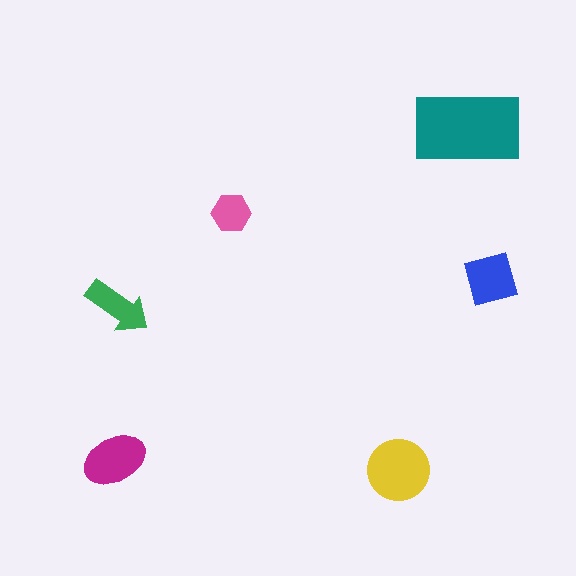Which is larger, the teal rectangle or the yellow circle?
The teal rectangle.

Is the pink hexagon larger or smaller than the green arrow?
Smaller.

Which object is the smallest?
The pink hexagon.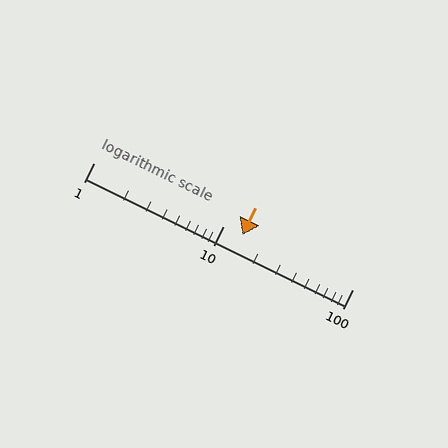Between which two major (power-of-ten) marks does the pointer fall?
The pointer is between 10 and 100.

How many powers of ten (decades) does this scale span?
The scale spans 2 decades, from 1 to 100.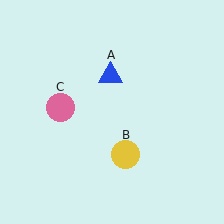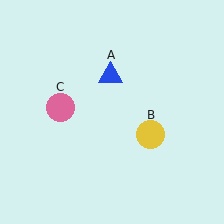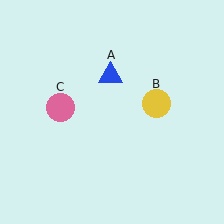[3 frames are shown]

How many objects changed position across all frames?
1 object changed position: yellow circle (object B).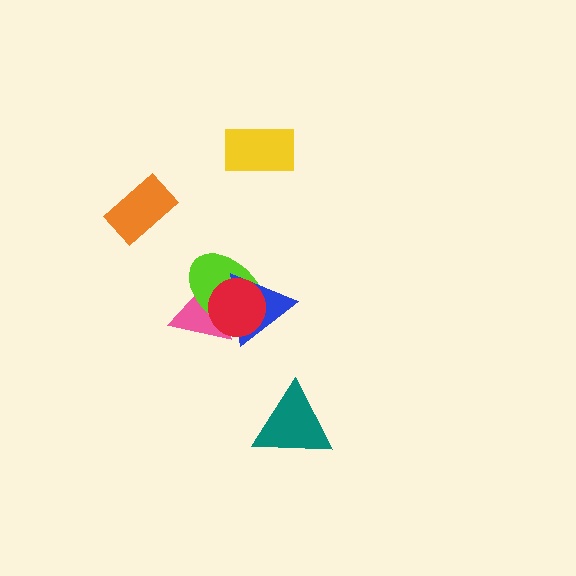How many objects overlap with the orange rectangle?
0 objects overlap with the orange rectangle.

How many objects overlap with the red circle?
3 objects overlap with the red circle.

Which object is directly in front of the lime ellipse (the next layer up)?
The blue triangle is directly in front of the lime ellipse.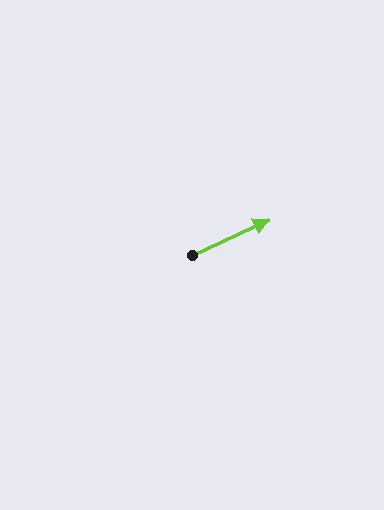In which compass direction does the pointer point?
Northeast.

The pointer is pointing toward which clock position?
Roughly 2 o'clock.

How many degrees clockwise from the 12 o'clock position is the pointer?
Approximately 65 degrees.